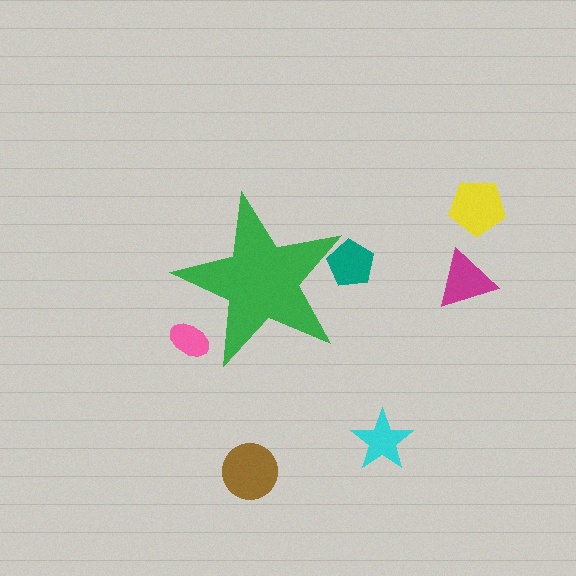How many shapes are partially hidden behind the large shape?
2 shapes are partially hidden.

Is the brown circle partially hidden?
No, the brown circle is fully visible.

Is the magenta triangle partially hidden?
No, the magenta triangle is fully visible.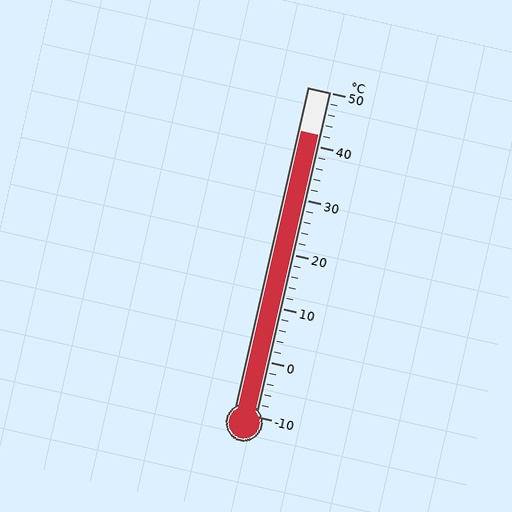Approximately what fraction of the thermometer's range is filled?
The thermometer is filled to approximately 85% of its range.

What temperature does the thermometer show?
The thermometer shows approximately 42°C.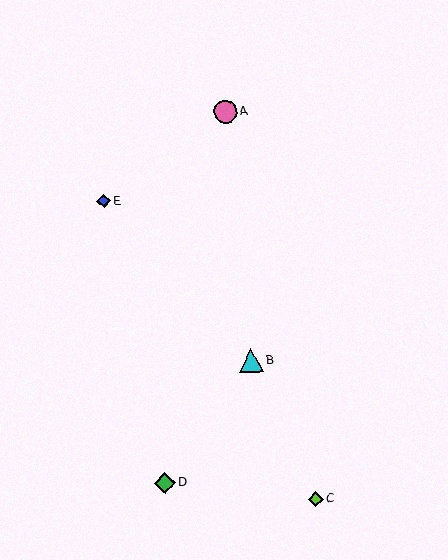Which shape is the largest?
The cyan triangle (labeled B) is the largest.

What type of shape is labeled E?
Shape E is a blue diamond.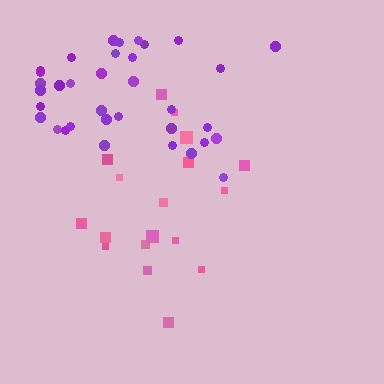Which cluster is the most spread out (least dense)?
Purple.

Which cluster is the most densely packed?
Pink.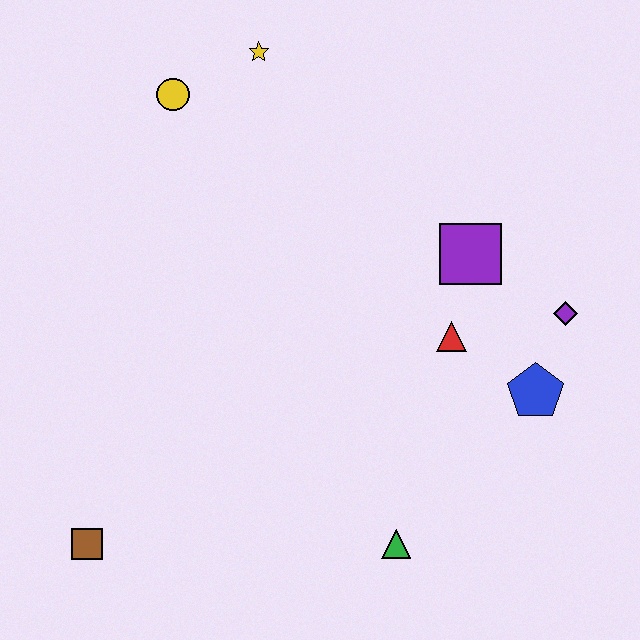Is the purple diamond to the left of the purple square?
No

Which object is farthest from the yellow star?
The brown square is farthest from the yellow star.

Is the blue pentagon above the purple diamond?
No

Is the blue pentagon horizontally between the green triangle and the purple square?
No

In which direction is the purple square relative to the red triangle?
The purple square is above the red triangle.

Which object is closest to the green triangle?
The blue pentagon is closest to the green triangle.